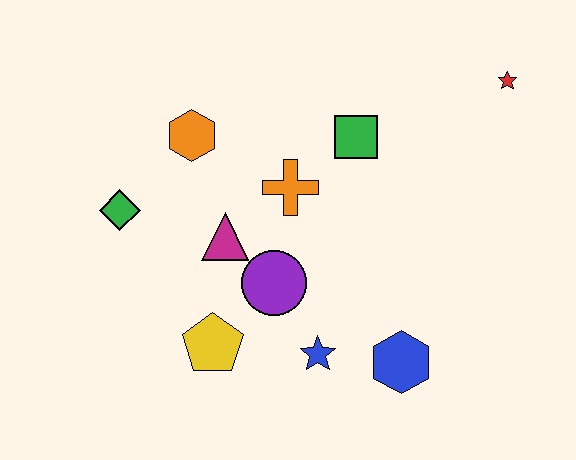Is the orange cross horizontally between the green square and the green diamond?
Yes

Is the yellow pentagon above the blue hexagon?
Yes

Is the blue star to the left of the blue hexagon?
Yes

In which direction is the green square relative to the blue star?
The green square is above the blue star.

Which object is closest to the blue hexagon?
The blue star is closest to the blue hexagon.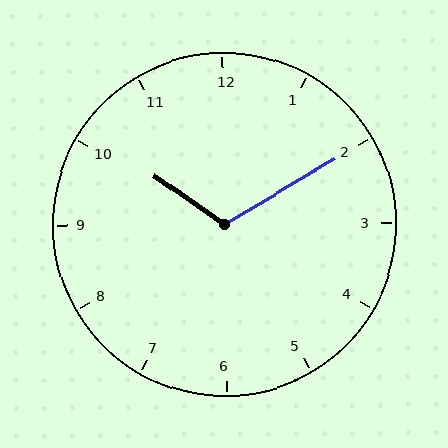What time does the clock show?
10:10.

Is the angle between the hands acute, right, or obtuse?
It is obtuse.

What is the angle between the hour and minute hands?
Approximately 115 degrees.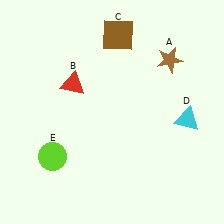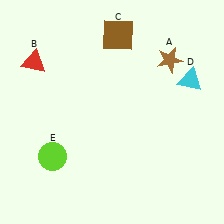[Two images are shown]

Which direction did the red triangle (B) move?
The red triangle (B) moved left.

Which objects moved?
The objects that moved are: the red triangle (B), the cyan triangle (D).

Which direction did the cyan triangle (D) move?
The cyan triangle (D) moved up.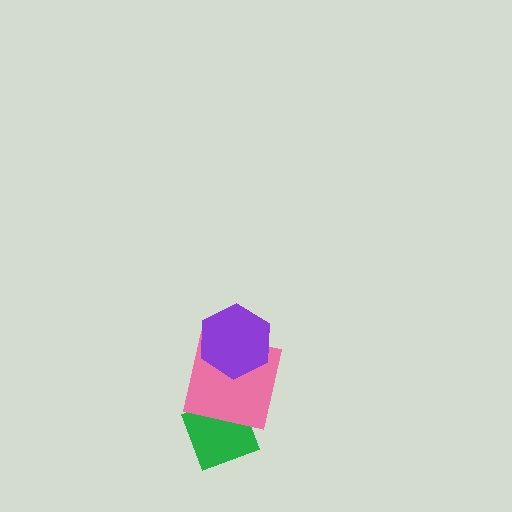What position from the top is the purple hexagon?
The purple hexagon is 1st from the top.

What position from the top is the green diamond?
The green diamond is 3rd from the top.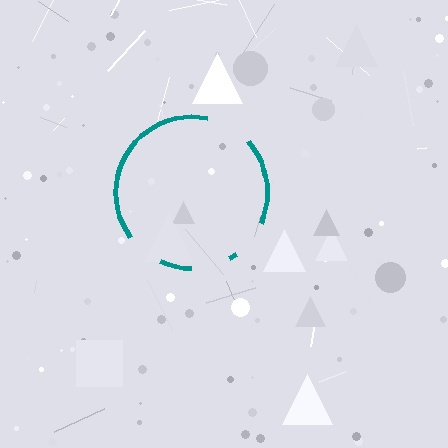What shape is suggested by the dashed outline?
The dashed outline suggests a circle.